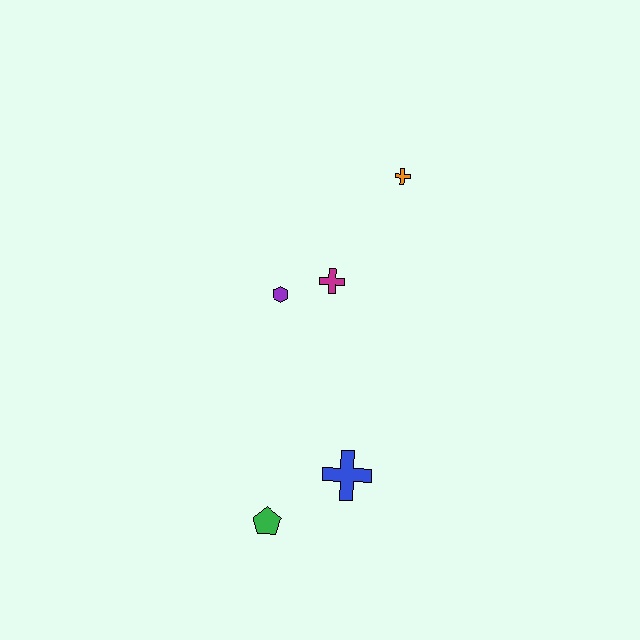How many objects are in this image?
There are 5 objects.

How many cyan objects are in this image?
There are no cyan objects.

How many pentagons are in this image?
There is 1 pentagon.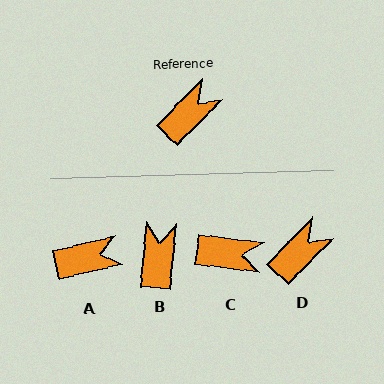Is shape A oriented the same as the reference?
No, it is off by about 33 degrees.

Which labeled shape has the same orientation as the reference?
D.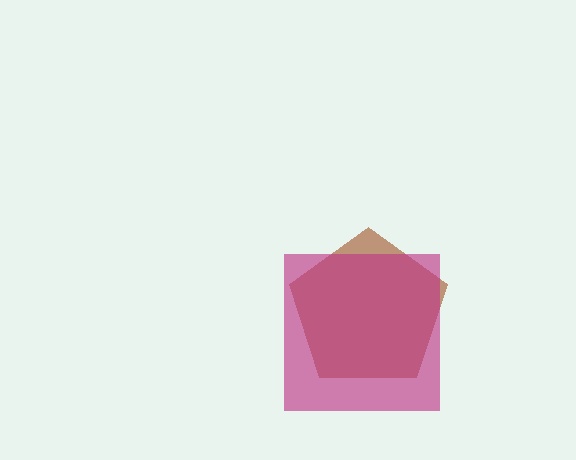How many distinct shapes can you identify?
There are 2 distinct shapes: a brown pentagon, a magenta square.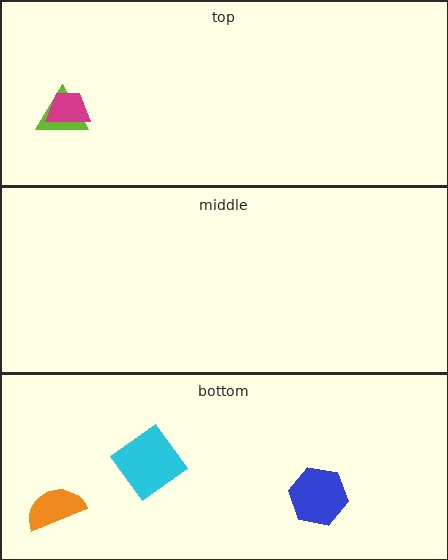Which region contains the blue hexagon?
The bottom region.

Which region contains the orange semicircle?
The bottom region.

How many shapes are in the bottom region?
3.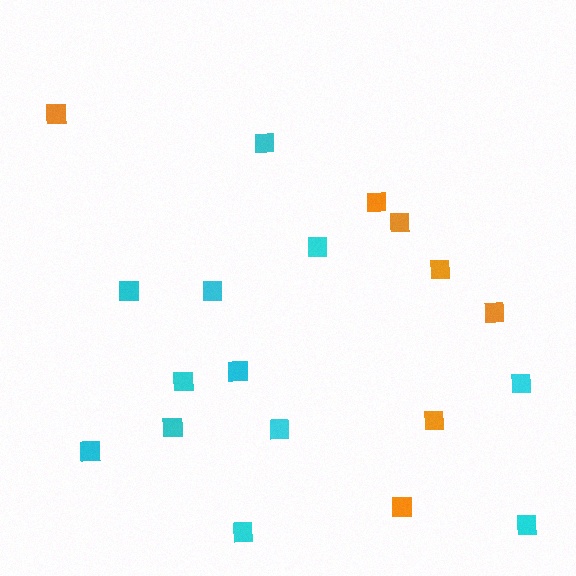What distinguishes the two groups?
There are 2 groups: one group of cyan squares (12) and one group of orange squares (7).